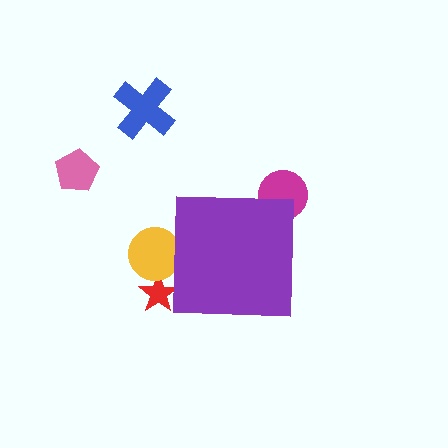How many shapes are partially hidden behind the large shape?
3 shapes are partially hidden.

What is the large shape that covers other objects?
A purple square.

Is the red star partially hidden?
Yes, the red star is partially hidden behind the purple square.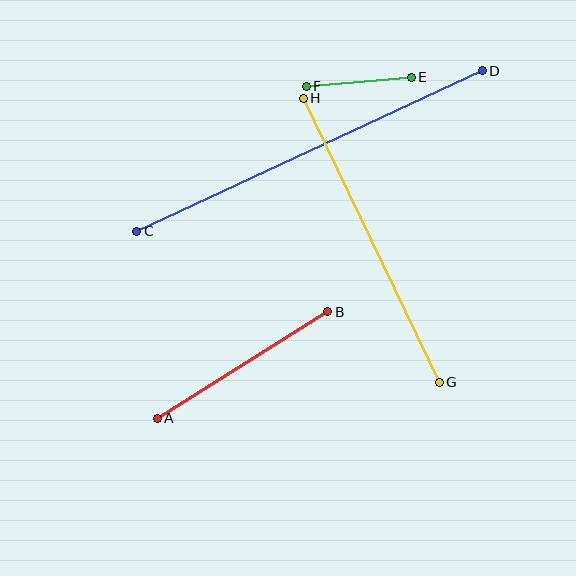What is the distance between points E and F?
The distance is approximately 105 pixels.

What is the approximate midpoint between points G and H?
The midpoint is at approximately (371, 240) pixels.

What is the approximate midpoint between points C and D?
The midpoint is at approximately (309, 151) pixels.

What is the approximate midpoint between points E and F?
The midpoint is at approximately (359, 82) pixels.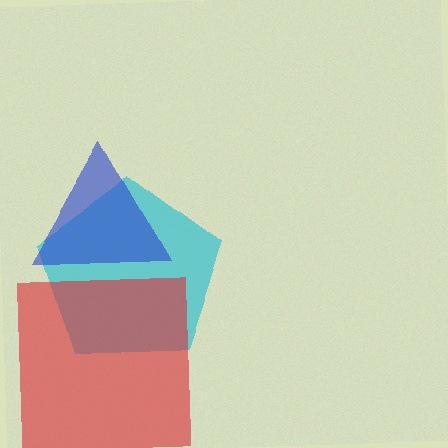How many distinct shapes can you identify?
There are 3 distinct shapes: a cyan pentagon, a red square, a blue triangle.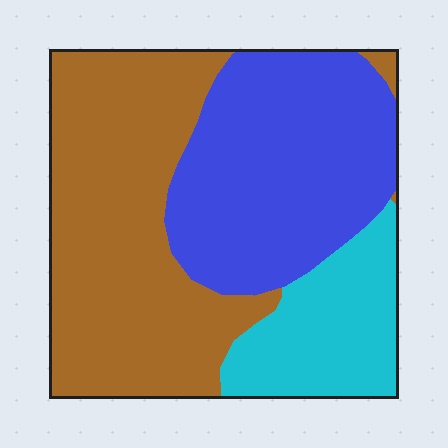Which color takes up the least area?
Cyan, at roughly 20%.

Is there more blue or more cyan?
Blue.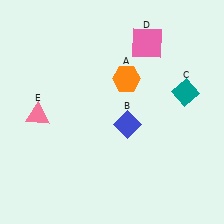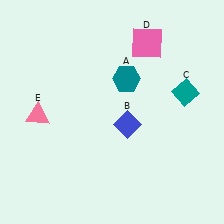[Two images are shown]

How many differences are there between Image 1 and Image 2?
There is 1 difference between the two images.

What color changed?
The hexagon (A) changed from orange in Image 1 to teal in Image 2.